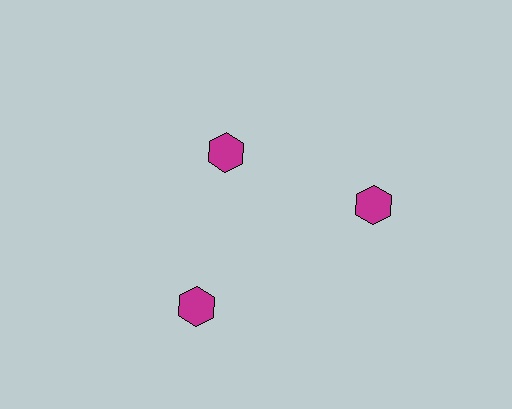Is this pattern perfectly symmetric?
No. The 3 magenta hexagons are arranged in a ring, but one element near the 11 o'clock position is pulled inward toward the center, breaking the 3-fold rotational symmetry.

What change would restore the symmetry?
The symmetry would be restored by moving it outward, back onto the ring so that all 3 hexagons sit at equal angles and equal distance from the center.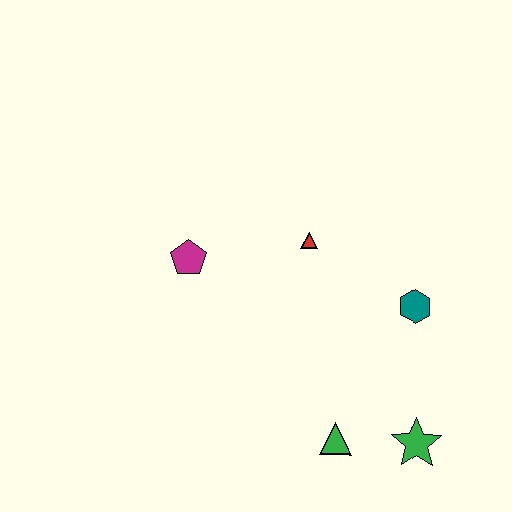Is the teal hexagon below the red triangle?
Yes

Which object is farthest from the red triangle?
The green star is farthest from the red triangle.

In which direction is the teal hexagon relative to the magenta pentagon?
The teal hexagon is to the right of the magenta pentagon.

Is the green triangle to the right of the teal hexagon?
No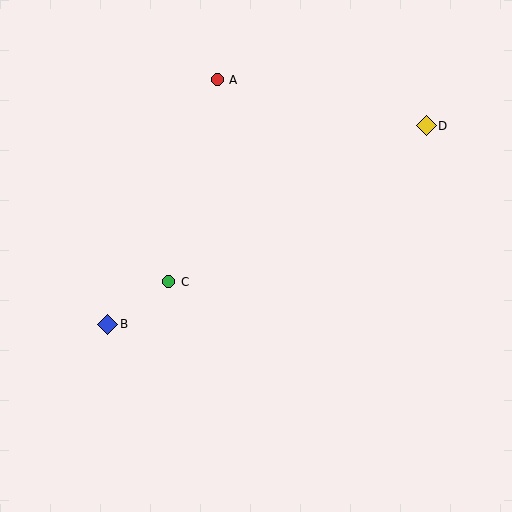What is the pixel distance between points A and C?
The distance between A and C is 208 pixels.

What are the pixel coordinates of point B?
Point B is at (108, 324).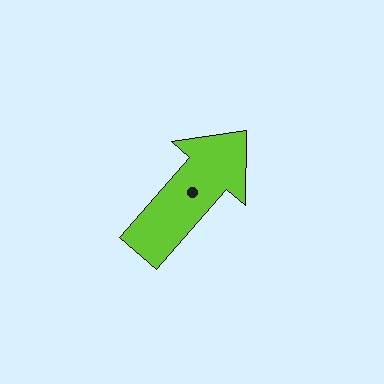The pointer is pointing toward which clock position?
Roughly 1 o'clock.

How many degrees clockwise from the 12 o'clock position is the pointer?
Approximately 41 degrees.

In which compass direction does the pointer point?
Northeast.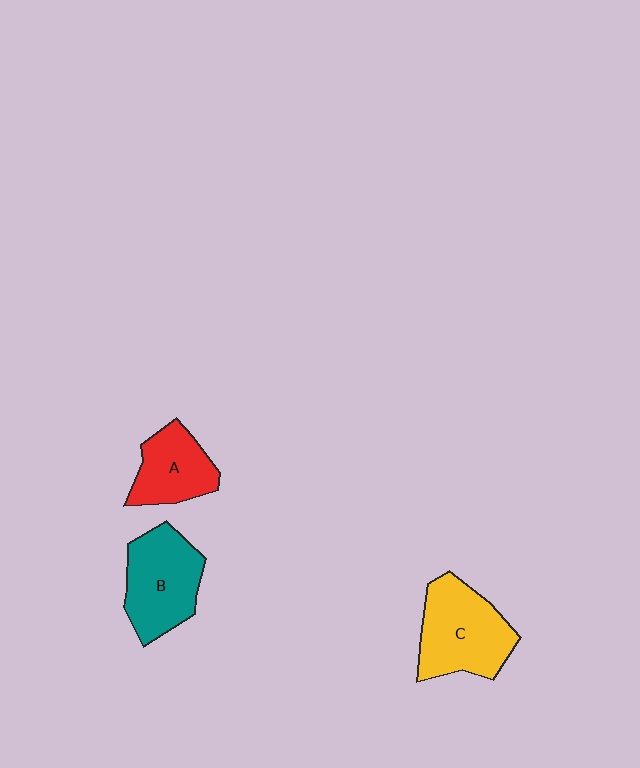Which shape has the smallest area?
Shape A (red).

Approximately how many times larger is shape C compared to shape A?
Approximately 1.5 times.